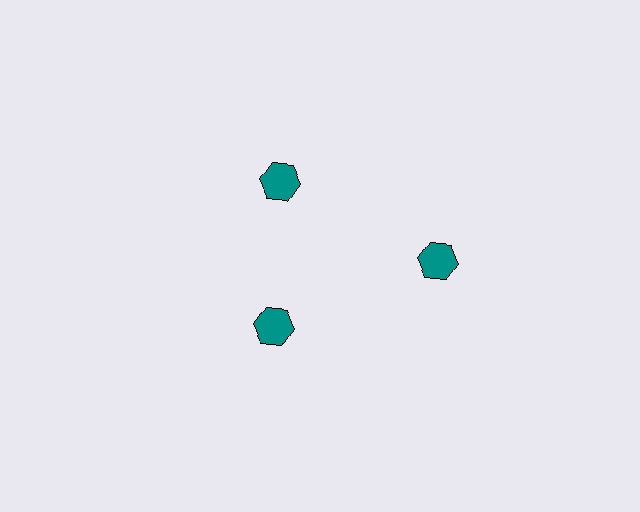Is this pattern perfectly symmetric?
No. The 3 teal hexagons are arranged in a ring, but one element near the 3 o'clock position is pushed outward from the center, breaking the 3-fold rotational symmetry.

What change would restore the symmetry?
The symmetry would be restored by moving it inward, back onto the ring so that all 3 hexagons sit at equal angles and equal distance from the center.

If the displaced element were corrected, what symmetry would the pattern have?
It would have 3-fold rotational symmetry — the pattern would map onto itself every 120 degrees.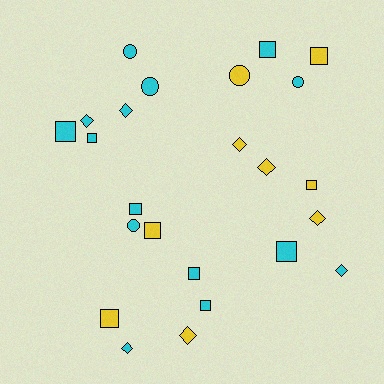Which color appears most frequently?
Cyan, with 15 objects.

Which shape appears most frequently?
Square, with 11 objects.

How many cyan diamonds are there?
There are 4 cyan diamonds.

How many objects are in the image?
There are 24 objects.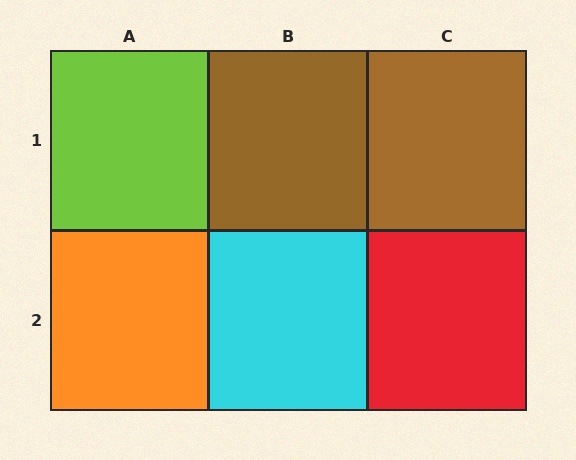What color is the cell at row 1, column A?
Lime.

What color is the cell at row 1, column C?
Brown.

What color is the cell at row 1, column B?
Brown.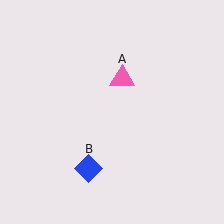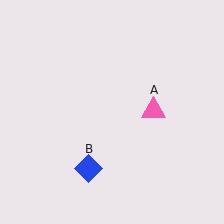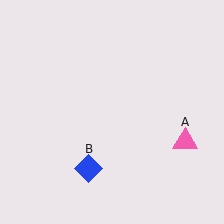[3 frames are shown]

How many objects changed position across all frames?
1 object changed position: pink triangle (object A).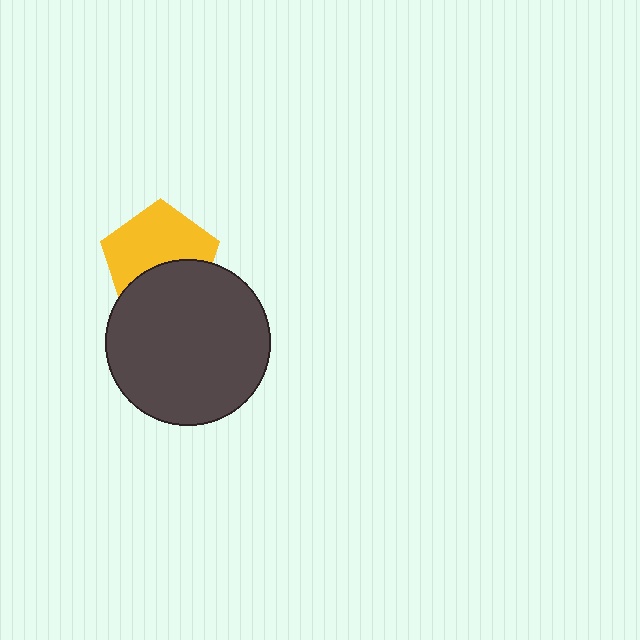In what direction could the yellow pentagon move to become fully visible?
The yellow pentagon could move up. That would shift it out from behind the dark gray circle entirely.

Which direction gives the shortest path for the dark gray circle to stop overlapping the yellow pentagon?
Moving down gives the shortest separation.